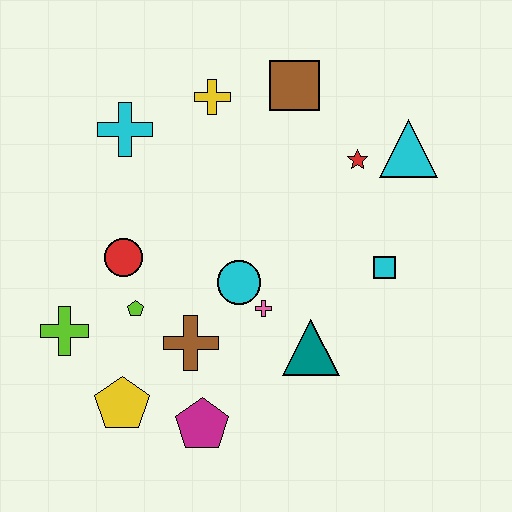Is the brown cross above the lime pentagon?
No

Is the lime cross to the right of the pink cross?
No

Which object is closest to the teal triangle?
The pink cross is closest to the teal triangle.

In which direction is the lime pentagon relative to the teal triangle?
The lime pentagon is to the left of the teal triangle.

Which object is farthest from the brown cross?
The cyan triangle is farthest from the brown cross.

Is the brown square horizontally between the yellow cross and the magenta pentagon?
No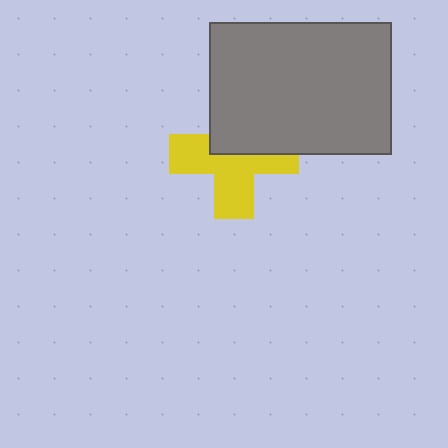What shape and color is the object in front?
The object in front is a gray rectangle.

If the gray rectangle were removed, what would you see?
You would see the complete yellow cross.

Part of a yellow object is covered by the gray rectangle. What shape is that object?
It is a cross.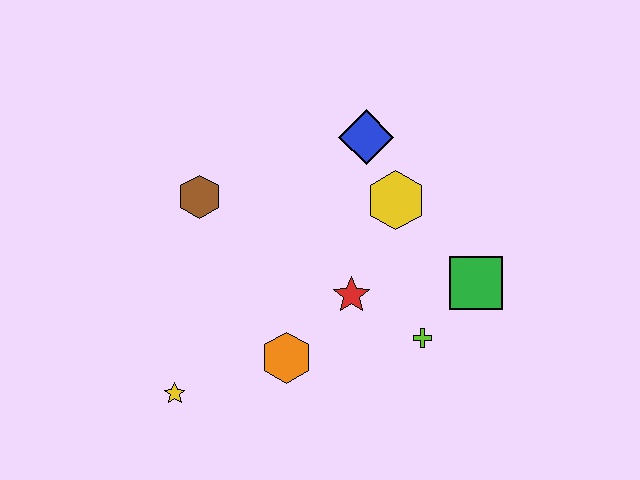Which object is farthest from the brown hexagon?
The green square is farthest from the brown hexagon.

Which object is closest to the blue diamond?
The yellow hexagon is closest to the blue diamond.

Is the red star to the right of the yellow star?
Yes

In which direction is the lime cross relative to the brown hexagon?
The lime cross is to the right of the brown hexagon.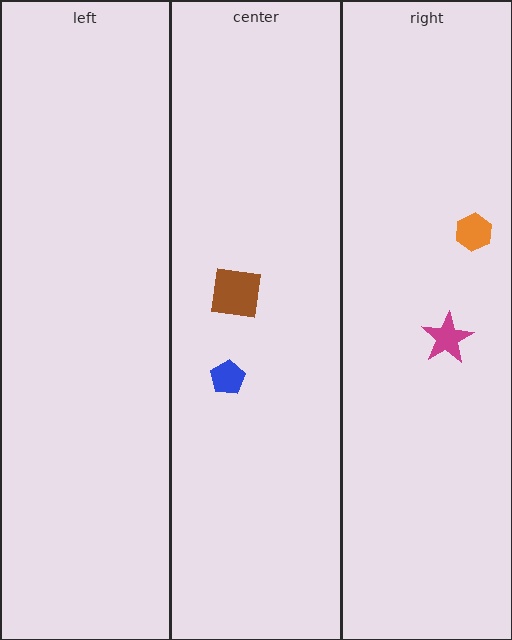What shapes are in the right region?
The magenta star, the orange hexagon.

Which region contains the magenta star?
The right region.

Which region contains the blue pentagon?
The center region.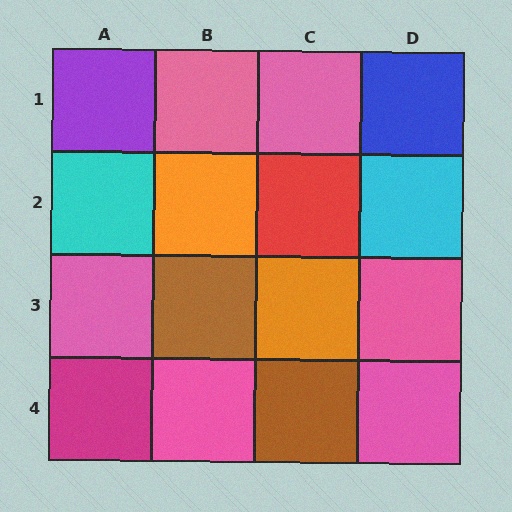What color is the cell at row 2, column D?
Cyan.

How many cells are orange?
2 cells are orange.